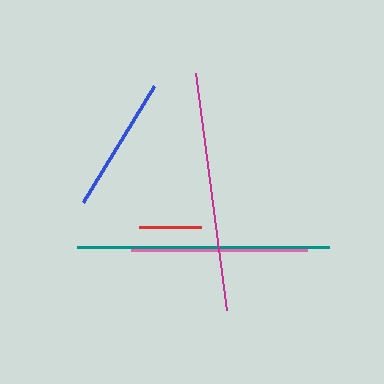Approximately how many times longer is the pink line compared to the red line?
The pink line is approximately 2.8 times the length of the red line.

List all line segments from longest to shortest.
From longest to shortest: teal, magenta, pink, blue, red.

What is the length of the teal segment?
The teal segment is approximately 252 pixels long.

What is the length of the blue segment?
The blue segment is approximately 136 pixels long.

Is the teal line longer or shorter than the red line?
The teal line is longer than the red line.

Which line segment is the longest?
The teal line is the longest at approximately 252 pixels.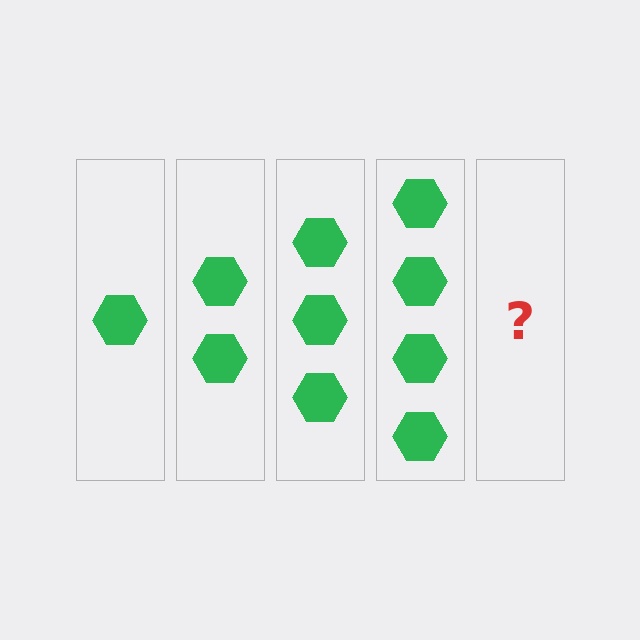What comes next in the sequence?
The next element should be 5 hexagons.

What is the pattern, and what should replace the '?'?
The pattern is that each step adds one more hexagon. The '?' should be 5 hexagons.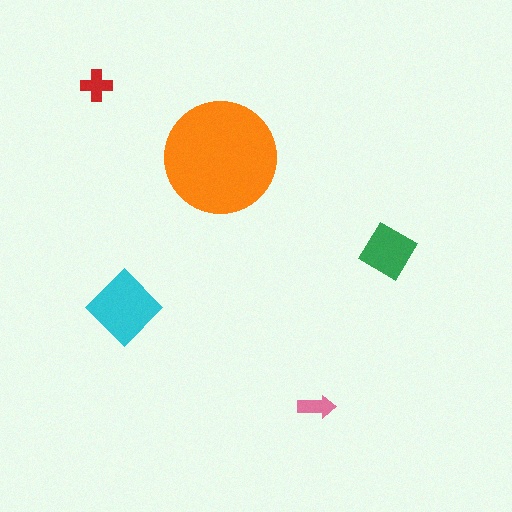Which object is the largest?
The orange circle.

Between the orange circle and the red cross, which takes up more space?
The orange circle.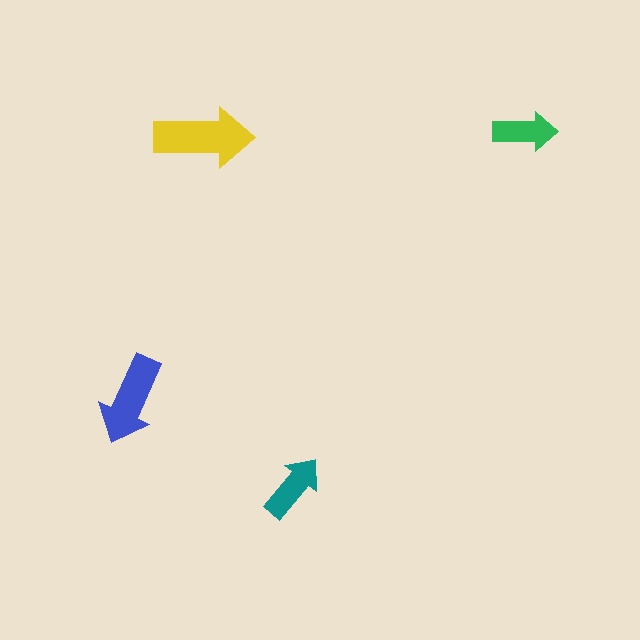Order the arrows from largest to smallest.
the yellow one, the blue one, the teal one, the green one.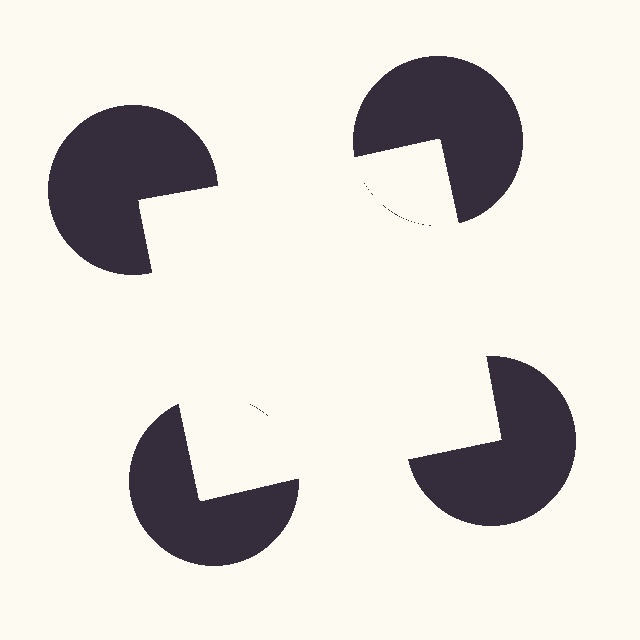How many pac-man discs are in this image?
There are 4 — one at each vertex of the illusory square.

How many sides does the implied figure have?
4 sides.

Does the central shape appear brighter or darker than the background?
It typically appears slightly brighter than the background, even though no actual brightness change is drawn.